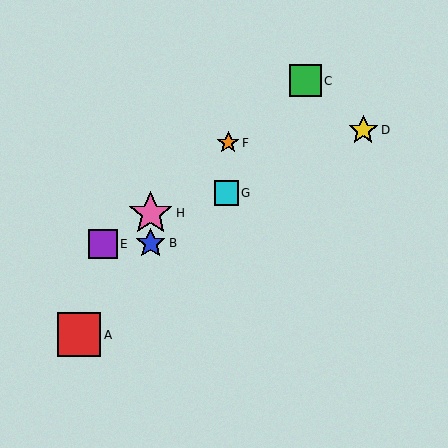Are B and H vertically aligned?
Yes, both are at x≈151.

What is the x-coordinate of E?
Object E is at x≈103.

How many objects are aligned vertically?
2 objects (B, H) are aligned vertically.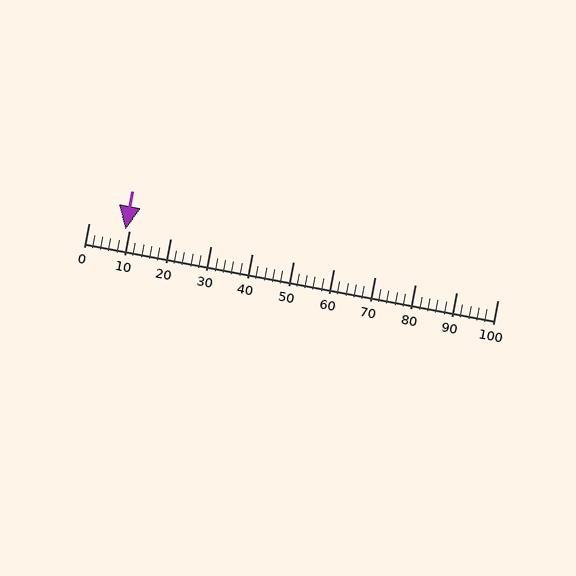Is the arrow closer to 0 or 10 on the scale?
The arrow is closer to 10.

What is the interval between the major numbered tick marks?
The major tick marks are spaced 10 units apart.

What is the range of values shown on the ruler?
The ruler shows values from 0 to 100.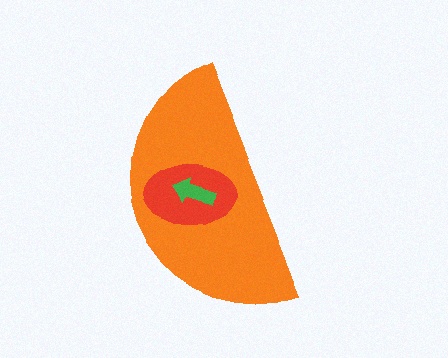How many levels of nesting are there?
3.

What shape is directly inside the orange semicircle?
The red ellipse.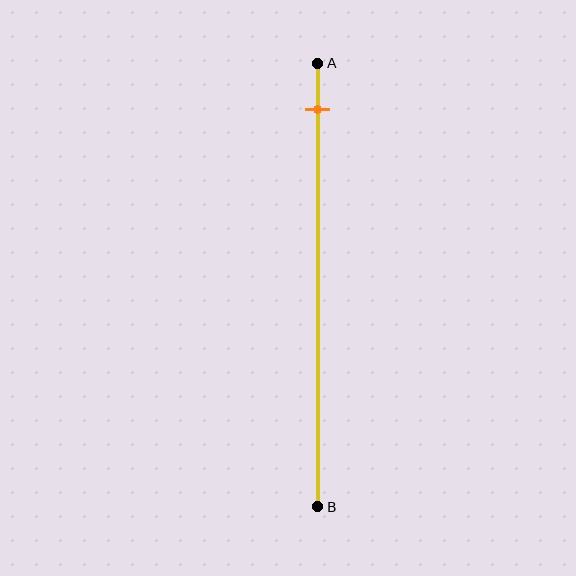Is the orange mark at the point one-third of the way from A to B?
No, the mark is at about 10% from A, not at the 33% one-third point.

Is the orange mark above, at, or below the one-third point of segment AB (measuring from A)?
The orange mark is above the one-third point of segment AB.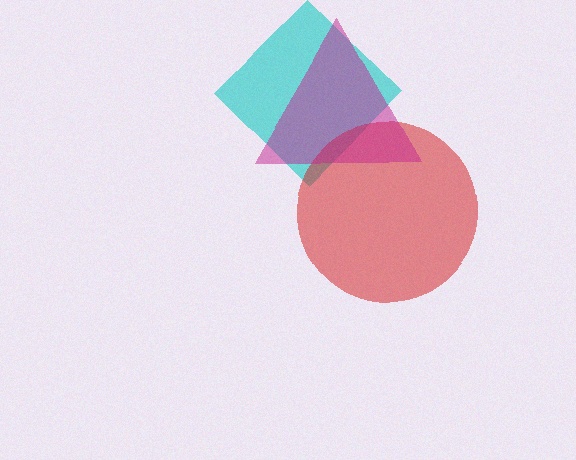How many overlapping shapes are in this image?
There are 3 overlapping shapes in the image.